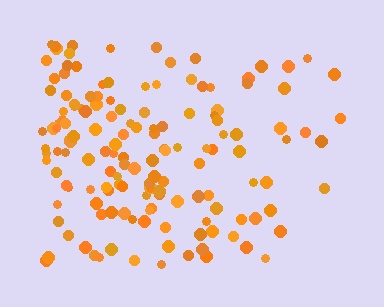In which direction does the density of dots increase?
From right to left, with the left side densest.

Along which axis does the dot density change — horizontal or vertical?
Horizontal.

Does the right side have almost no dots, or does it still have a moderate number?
Still a moderate number, just noticeably fewer than the left.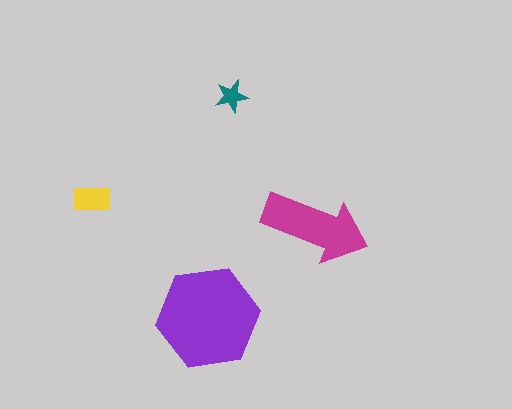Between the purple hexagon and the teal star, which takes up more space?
The purple hexagon.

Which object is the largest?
The purple hexagon.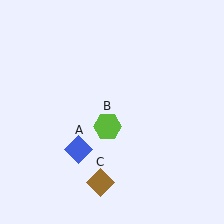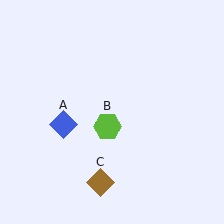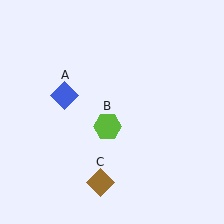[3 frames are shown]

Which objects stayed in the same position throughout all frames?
Lime hexagon (object B) and brown diamond (object C) remained stationary.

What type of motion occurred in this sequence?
The blue diamond (object A) rotated clockwise around the center of the scene.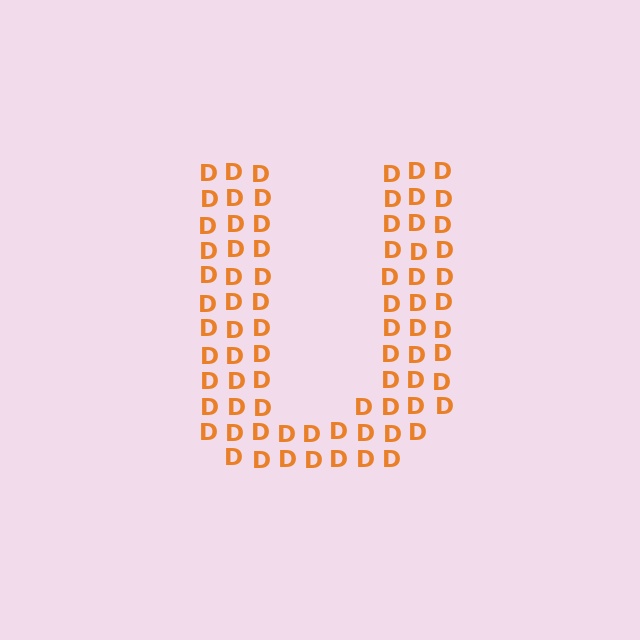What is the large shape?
The large shape is the letter U.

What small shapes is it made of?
It is made of small letter D's.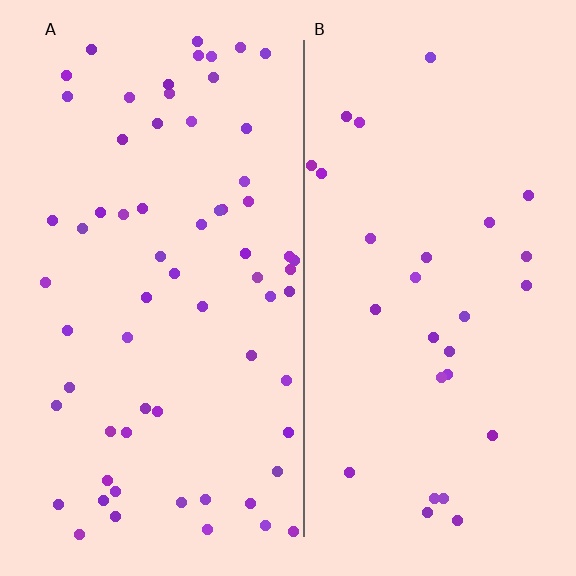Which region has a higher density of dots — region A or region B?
A (the left).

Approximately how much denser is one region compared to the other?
Approximately 2.3× — region A over region B.